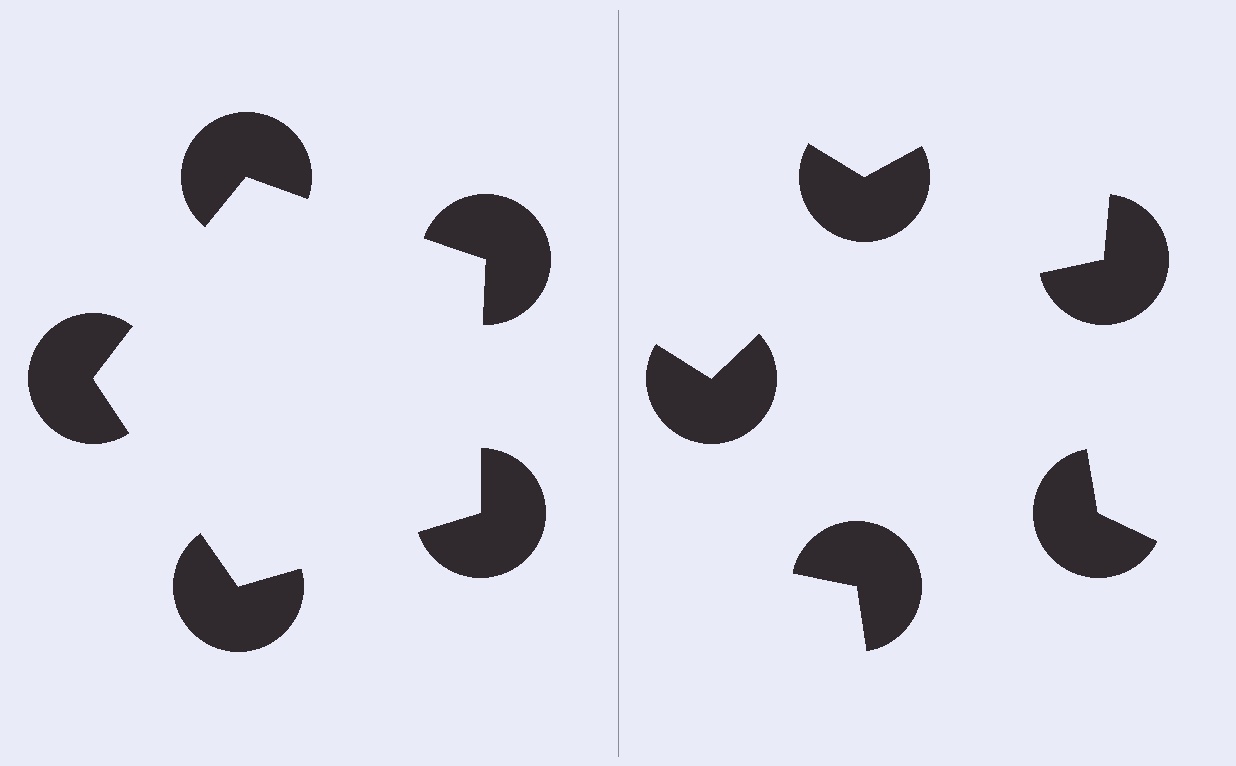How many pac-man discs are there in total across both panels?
10 — 5 on each side.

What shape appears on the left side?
An illusory pentagon.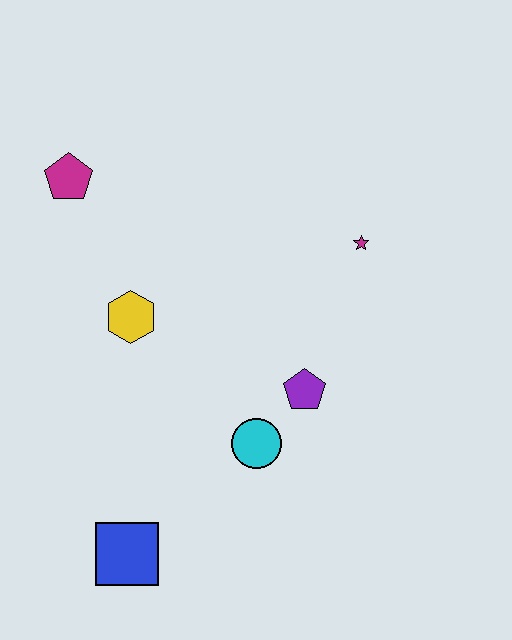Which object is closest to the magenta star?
The purple pentagon is closest to the magenta star.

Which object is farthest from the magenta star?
The blue square is farthest from the magenta star.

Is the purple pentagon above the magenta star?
No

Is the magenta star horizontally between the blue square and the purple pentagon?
No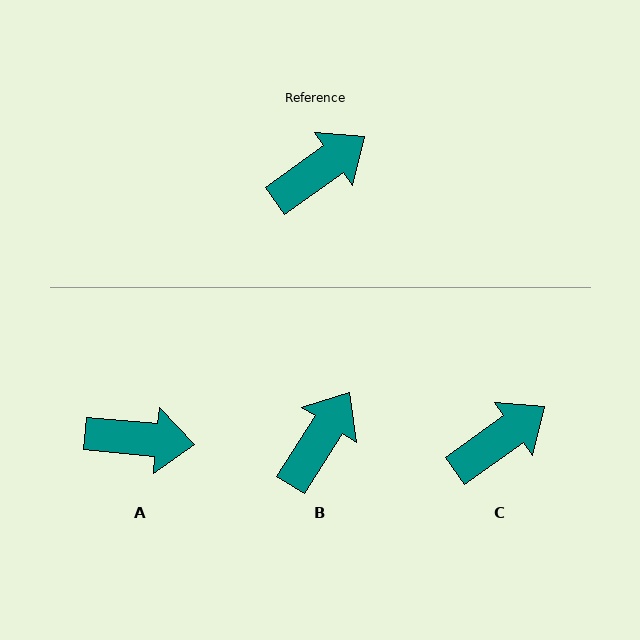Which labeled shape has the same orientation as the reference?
C.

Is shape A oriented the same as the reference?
No, it is off by about 41 degrees.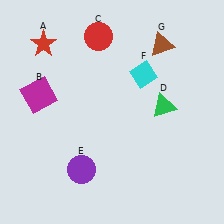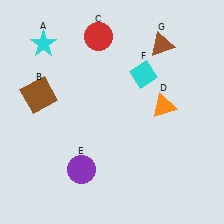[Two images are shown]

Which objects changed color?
A changed from red to cyan. B changed from magenta to brown. D changed from green to orange.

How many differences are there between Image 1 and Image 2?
There are 3 differences between the two images.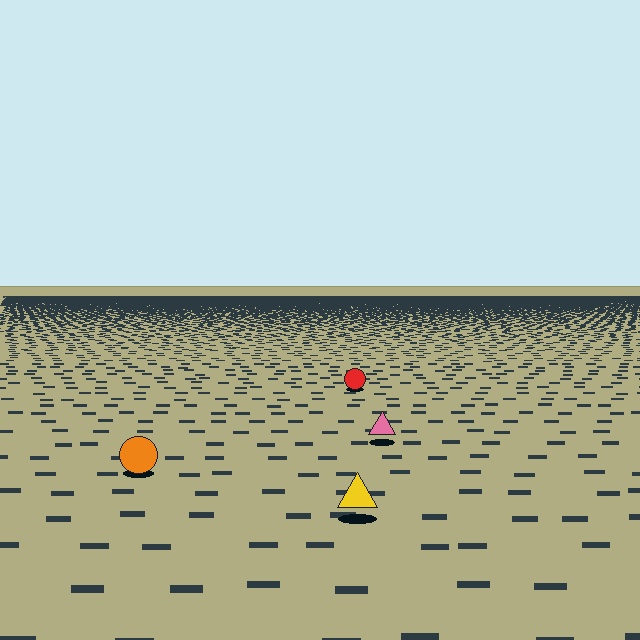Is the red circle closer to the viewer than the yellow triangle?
No. The yellow triangle is closer — you can tell from the texture gradient: the ground texture is coarser near it.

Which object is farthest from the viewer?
The red circle is farthest from the viewer. It appears smaller and the ground texture around it is denser.